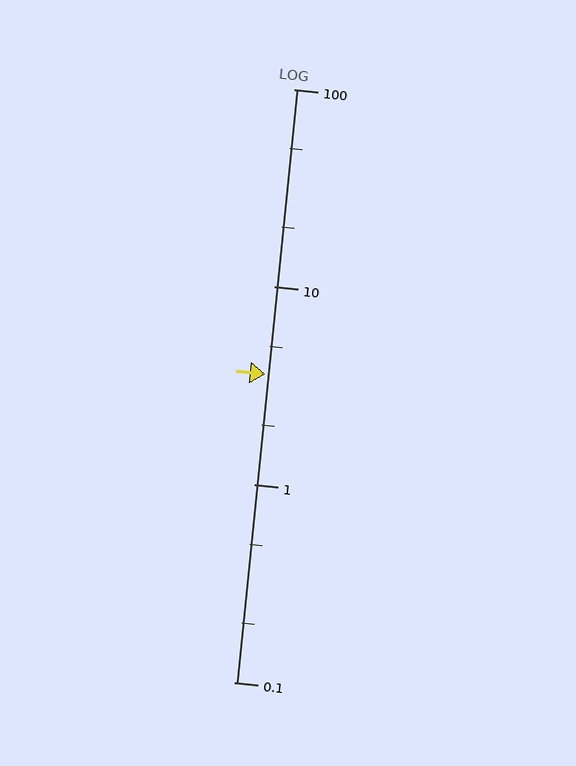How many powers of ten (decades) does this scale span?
The scale spans 3 decades, from 0.1 to 100.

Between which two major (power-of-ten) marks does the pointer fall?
The pointer is between 1 and 10.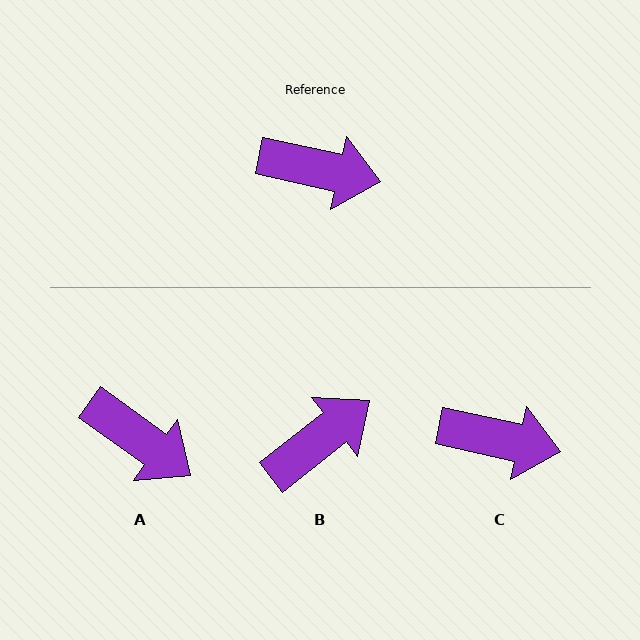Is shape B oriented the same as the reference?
No, it is off by about 50 degrees.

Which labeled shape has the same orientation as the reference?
C.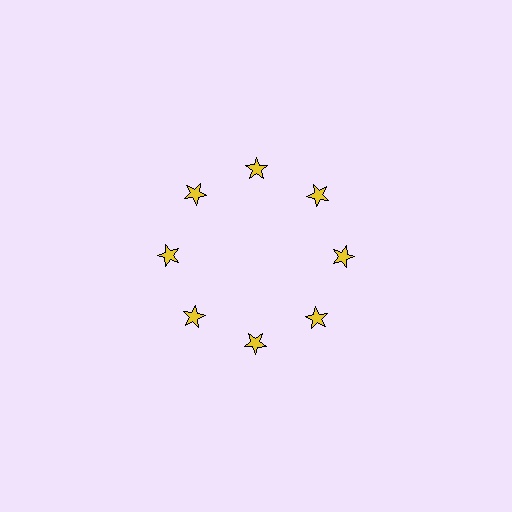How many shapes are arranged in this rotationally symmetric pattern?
There are 8 shapes, arranged in 8 groups of 1.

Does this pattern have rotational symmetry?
Yes, this pattern has 8-fold rotational symmetry. It looks the same after rotating 45 degrees around the center.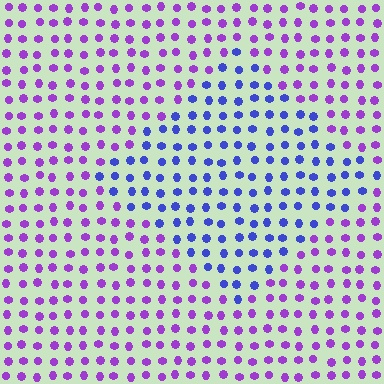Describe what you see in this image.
The image is filled with small purple elements in a uniform arrangement. A diamond-shaped region is visible where the elements are tinted to a slightly different hue, forming a subtle color boundary.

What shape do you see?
I see a diamond.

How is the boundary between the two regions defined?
The boundary is defined purely by a slight shift in hue (about 46 degrees). Spacing, size, and orientation are identical on both sides.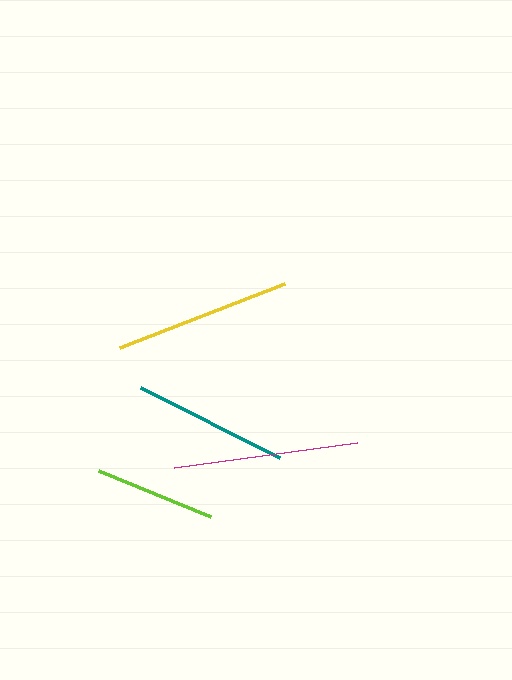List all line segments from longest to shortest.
From longest to shortest: magenta, yellow, teal, lime.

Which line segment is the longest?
The magenta line is the longest at approximately 185 pixels.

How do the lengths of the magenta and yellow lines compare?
The magenta and yellow lines are approximately the same length.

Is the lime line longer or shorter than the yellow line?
The yellow line is longer than the lime line.